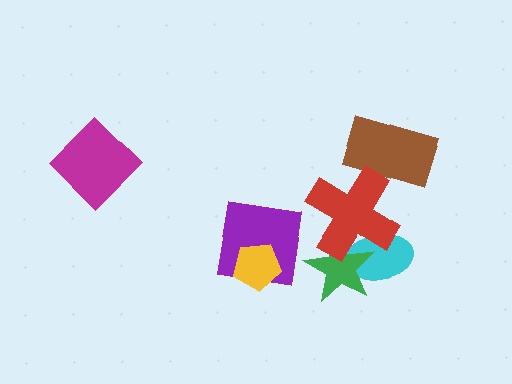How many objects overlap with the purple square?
1 object overlaps with the purple square.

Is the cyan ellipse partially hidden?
Yes, it is partially covered by another shape.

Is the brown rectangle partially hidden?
Yes, it is partially covered by another shape.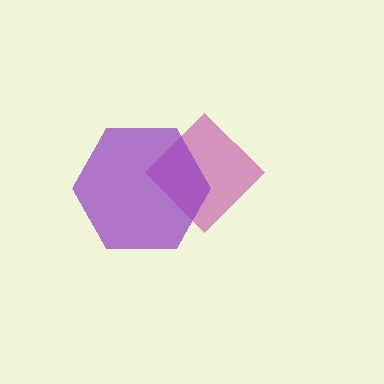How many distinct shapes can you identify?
There are 2 distinct shapes: a magenta diamond, a purple hexagon.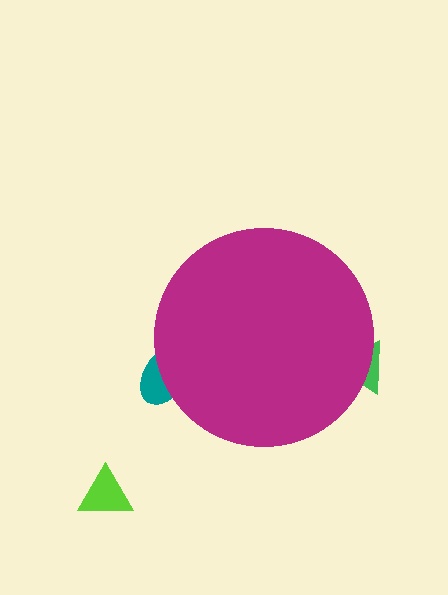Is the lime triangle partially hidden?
No, the lime triangle is fully visible.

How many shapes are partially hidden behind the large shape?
2 shapes are partially hidden.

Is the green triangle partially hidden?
Yes, the green triangle is partially hidden behind the magenta circle.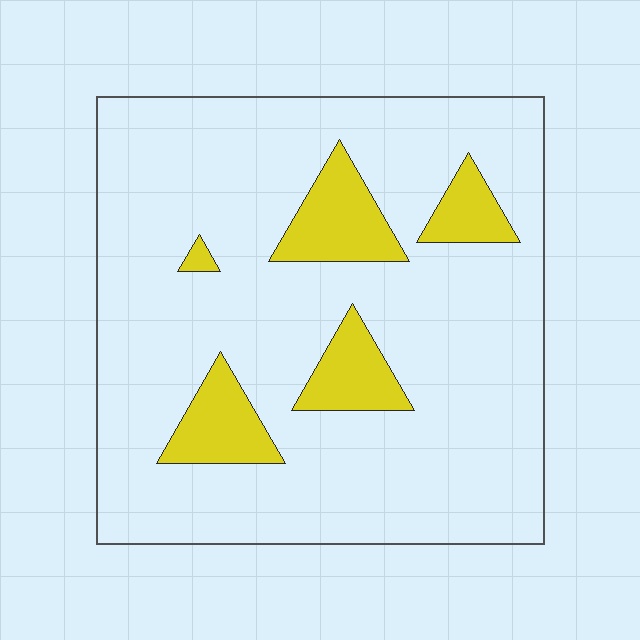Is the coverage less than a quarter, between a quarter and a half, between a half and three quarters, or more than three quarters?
Less than a quarter.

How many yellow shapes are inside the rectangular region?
5.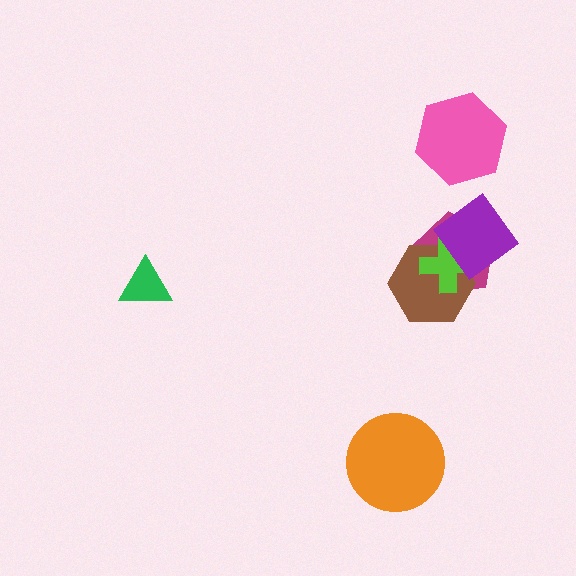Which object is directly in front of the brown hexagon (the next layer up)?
The lime cross is directly in front of the brown hexagon.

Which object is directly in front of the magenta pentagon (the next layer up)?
The brown hexagon is directly in front of the magenta pentagon.